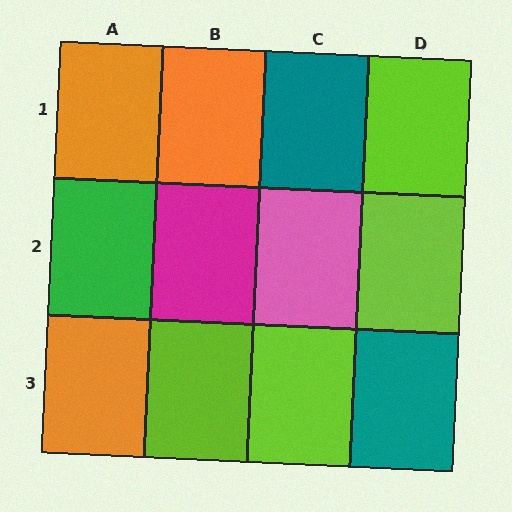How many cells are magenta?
1 cell is magenta.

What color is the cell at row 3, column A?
Orange.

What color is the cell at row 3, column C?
Lime.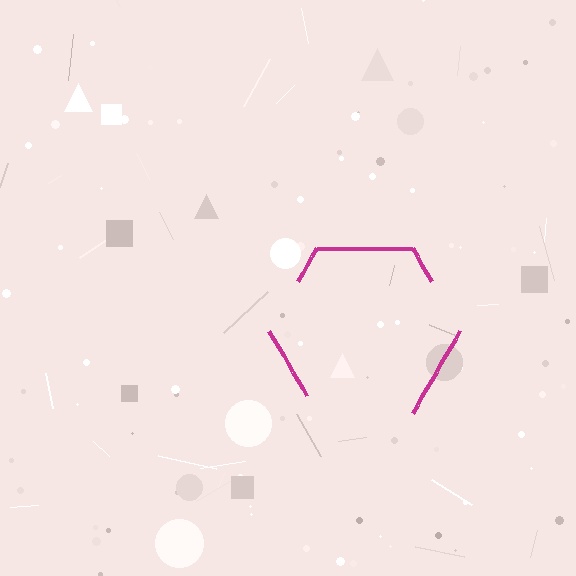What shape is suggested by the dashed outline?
The dashed outline suggests a hexagon.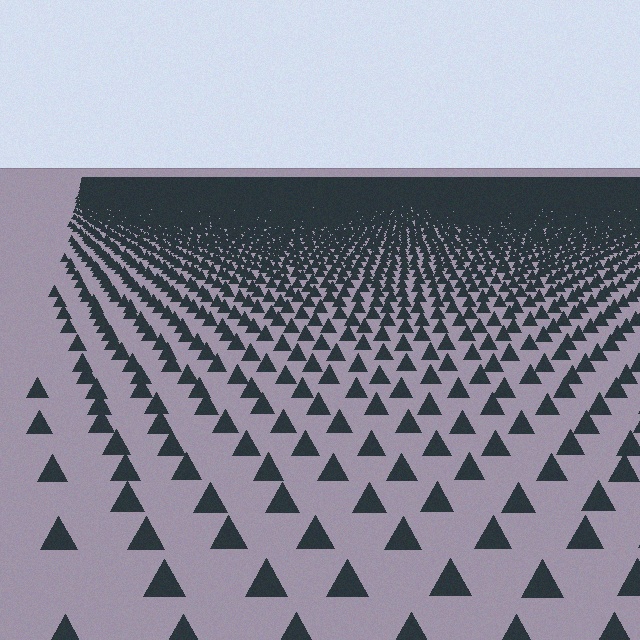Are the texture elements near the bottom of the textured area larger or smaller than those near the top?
Larger. Near the bottom, elements are closer to the viewer and appear at a bigger on-screen size.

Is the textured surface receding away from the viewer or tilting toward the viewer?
The surface is receding away from the viewer. Texture elements get smaller and denser toward the top.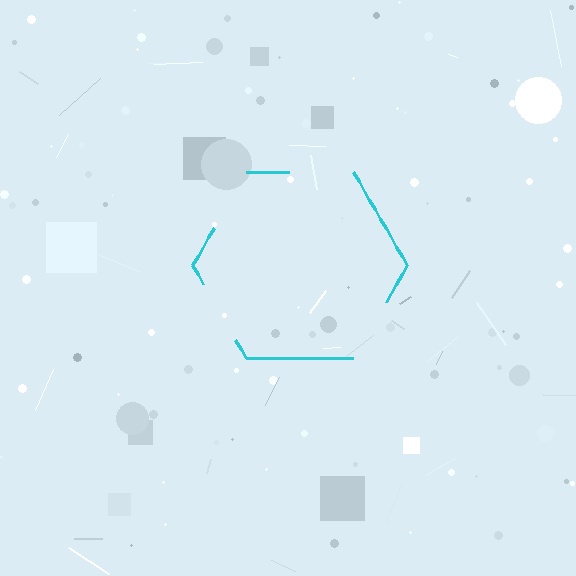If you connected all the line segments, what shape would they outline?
They would outline a hexagon.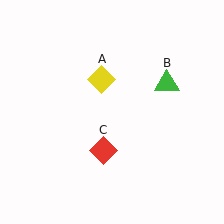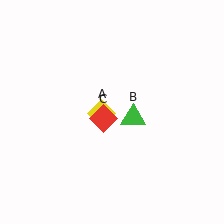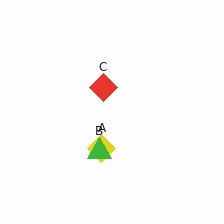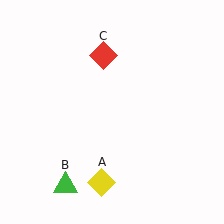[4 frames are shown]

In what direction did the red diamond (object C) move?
The red diamond (object C) moved up.